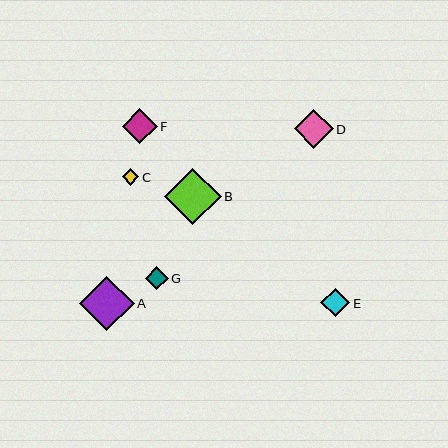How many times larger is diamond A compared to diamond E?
Diamond A is approximately 1.9 times the size of diamond E.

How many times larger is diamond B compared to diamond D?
Diamond B is approximately 1.4 times the size of diamond D.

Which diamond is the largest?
Diamond B is the largest with a size of approximately 56 pixels.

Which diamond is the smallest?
Diamond C is the smallest with a size of approximately 17 pixels.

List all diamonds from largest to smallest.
From largest to smallest: B, A, D, F, E, G, C.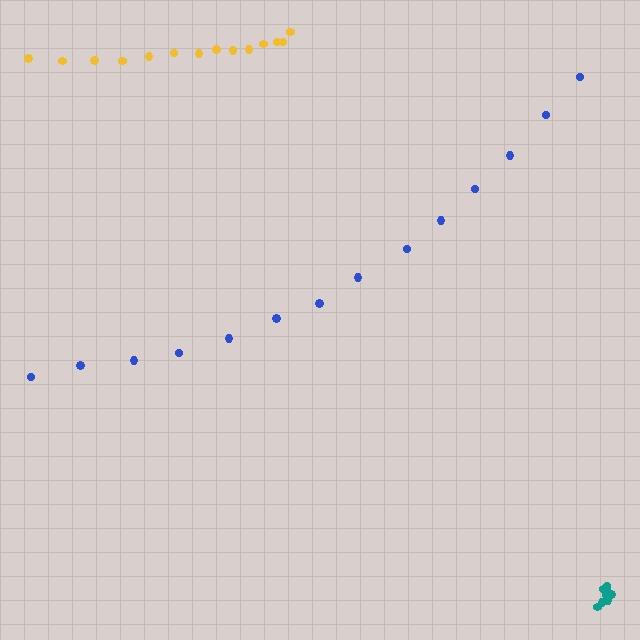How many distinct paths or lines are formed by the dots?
There are 3 distinct paths.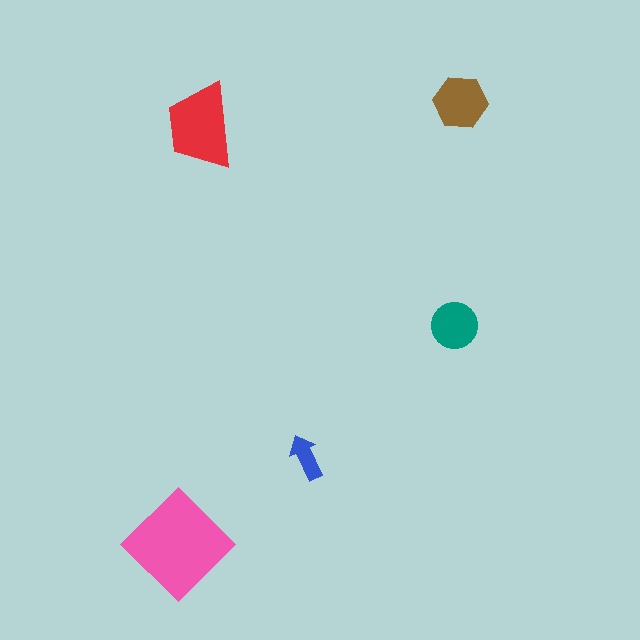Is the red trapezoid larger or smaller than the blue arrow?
Larger.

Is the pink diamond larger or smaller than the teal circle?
Larger.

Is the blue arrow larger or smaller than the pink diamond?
Smaller.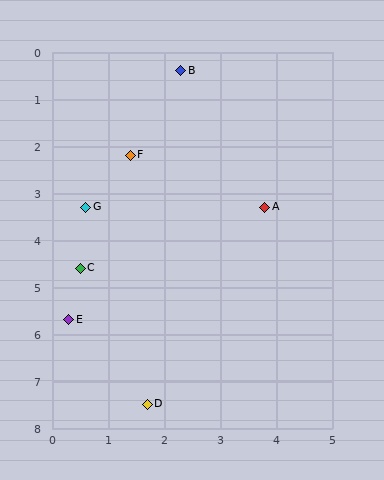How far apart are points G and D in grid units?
Points G and D are about 4.3 grid units apart.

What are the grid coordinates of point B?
Point B is at approximately (2.3, 0.4).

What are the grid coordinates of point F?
Point F is at approximately (1.4, 2.2).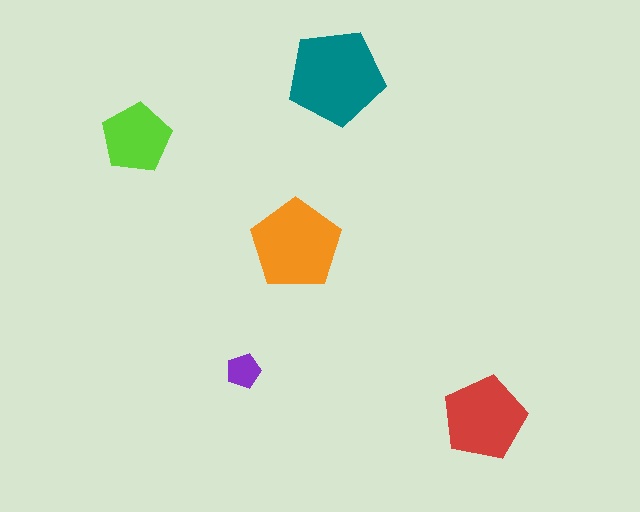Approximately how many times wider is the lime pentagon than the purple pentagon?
About 2 times wider.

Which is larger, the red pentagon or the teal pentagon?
The teal one.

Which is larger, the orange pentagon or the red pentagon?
The orange one.